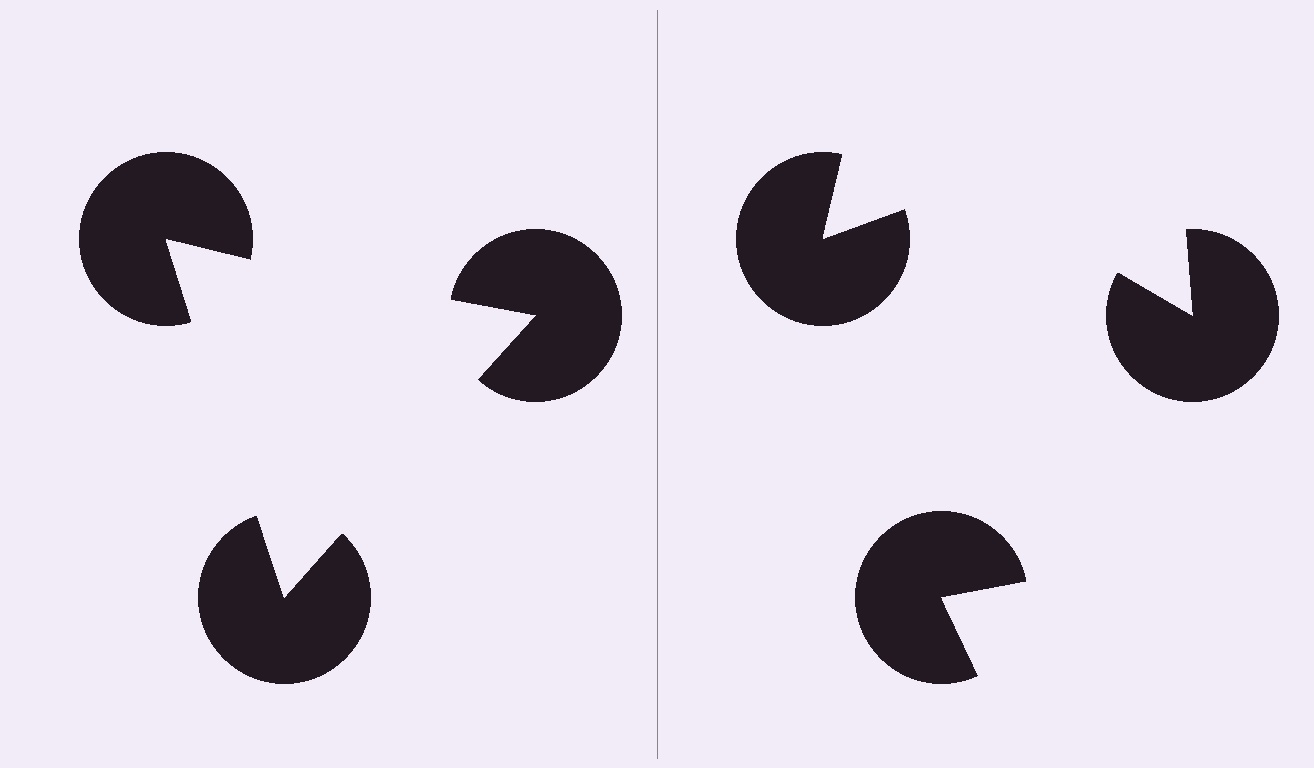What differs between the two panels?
The pac-man discs are positioned identically on both sides; only the wedge orientations differ. On the left they align to a triangle; on the right they are misaligned.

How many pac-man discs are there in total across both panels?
6 — 3 on each side.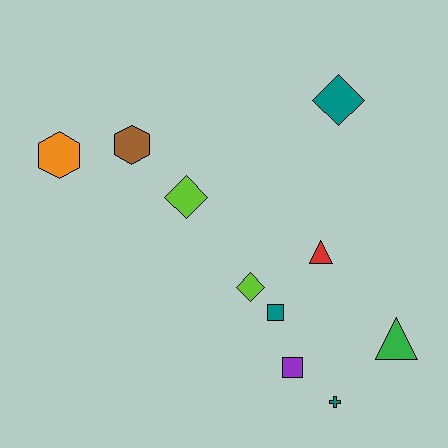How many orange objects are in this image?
There is 1 orange object.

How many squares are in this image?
There are 2 squares.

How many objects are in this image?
There are 10 objects.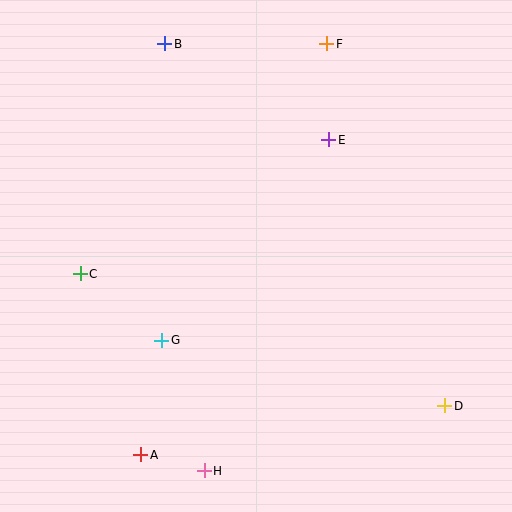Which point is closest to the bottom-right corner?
Point D is closest to the bottom-right corner.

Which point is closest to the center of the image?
Point G at (161, 340) is closest to the center.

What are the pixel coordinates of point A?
Point A is at (141, 455).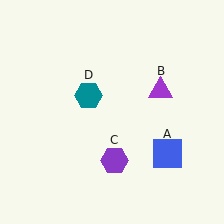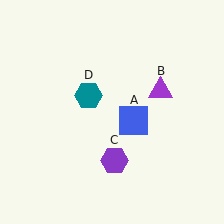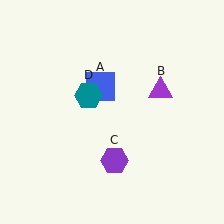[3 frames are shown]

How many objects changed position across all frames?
1 object changed position: blue square (object A).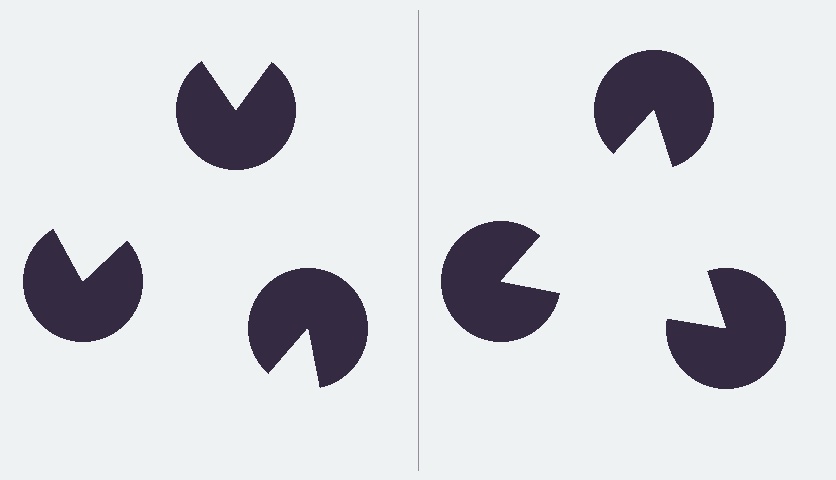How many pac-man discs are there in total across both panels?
6 — 3 on each side.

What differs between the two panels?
The pac-man discs are positioned identically on both sides; only the wedge orientations differ. On the right they align to a triangle; on the left they are misaligned.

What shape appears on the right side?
An illusory triangle.